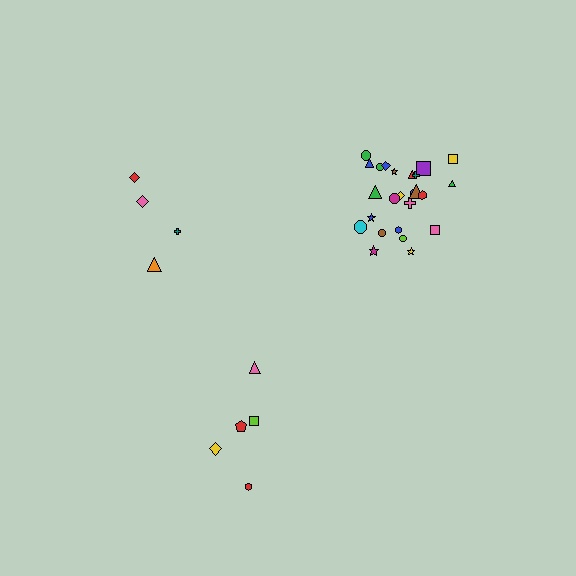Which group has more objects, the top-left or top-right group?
The top-right group.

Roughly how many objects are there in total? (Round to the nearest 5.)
Roughly 35 objects in total.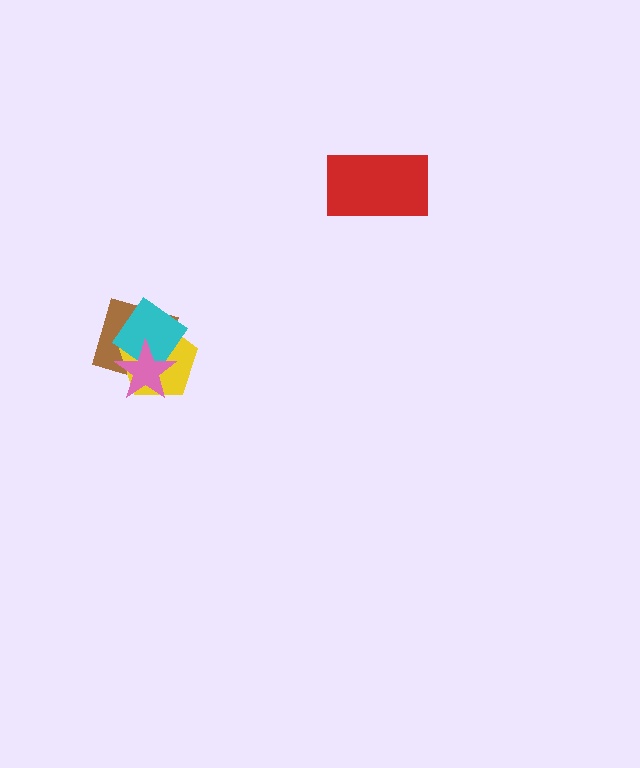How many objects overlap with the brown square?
3 objects overlap with the brown square.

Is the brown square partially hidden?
Yes, it is partially covered by another shape.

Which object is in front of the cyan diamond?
The pink star is in front of the cyan diamond.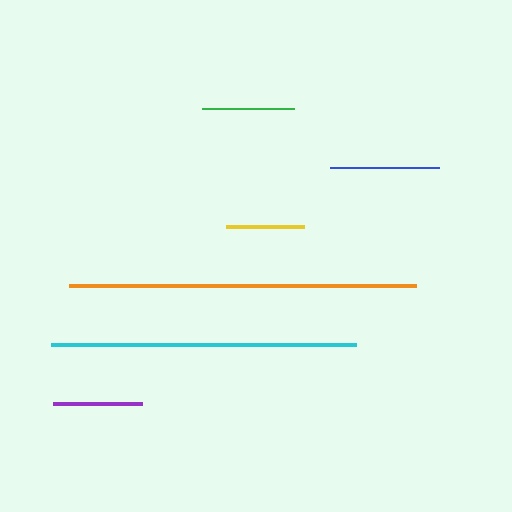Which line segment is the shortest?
The yellow line is the shortest at approximately 77 pixels.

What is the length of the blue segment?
The blue segment is approximately 109 pixels long.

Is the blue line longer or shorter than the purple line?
The blue line is longer than the purple line.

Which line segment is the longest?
The orange line is the longest at approximately 347 pixels.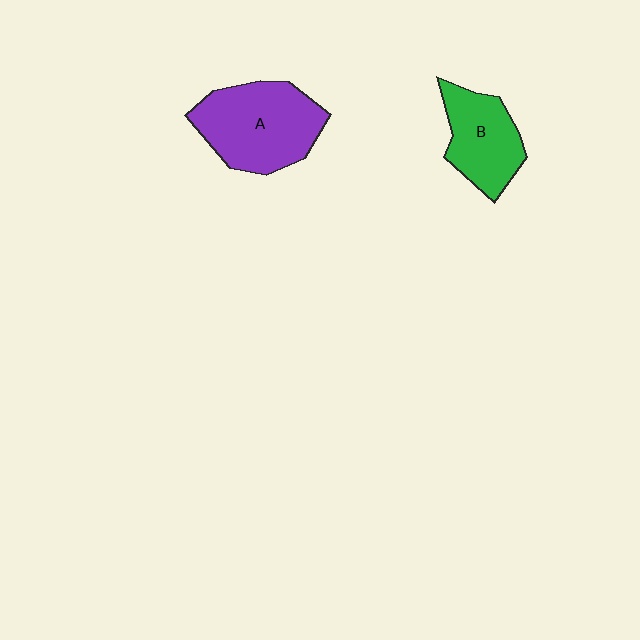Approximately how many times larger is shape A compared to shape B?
Approximately 1.4 times.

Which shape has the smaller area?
Shape B (green).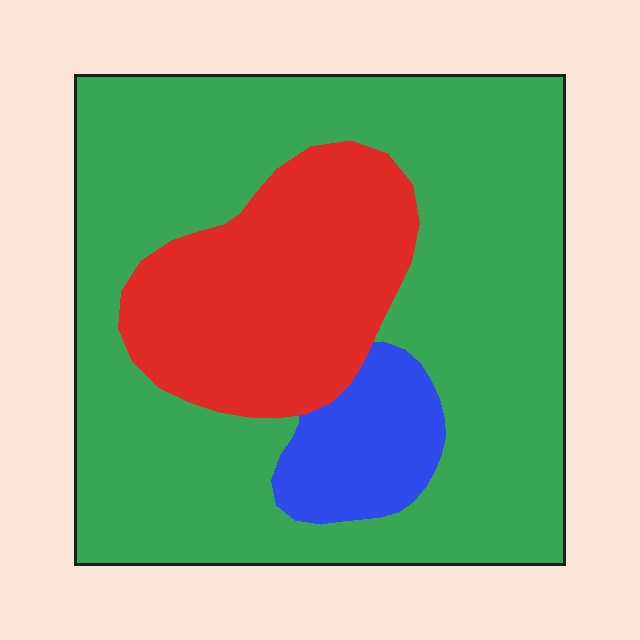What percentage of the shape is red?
Red covers around 25% of the shape.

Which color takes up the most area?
Green, at roughly 70%.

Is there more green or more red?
Green.